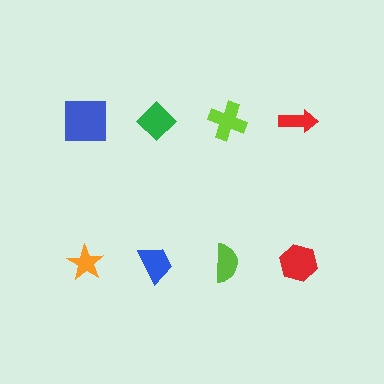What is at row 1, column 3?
A lime cross.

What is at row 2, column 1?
An orange star.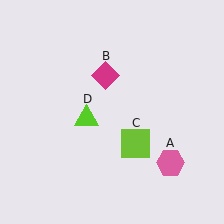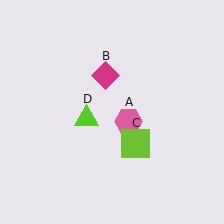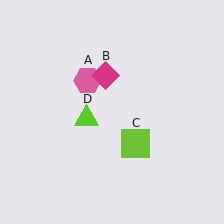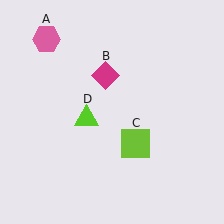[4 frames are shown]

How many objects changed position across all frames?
1 object changed position: pink hexagon (object A).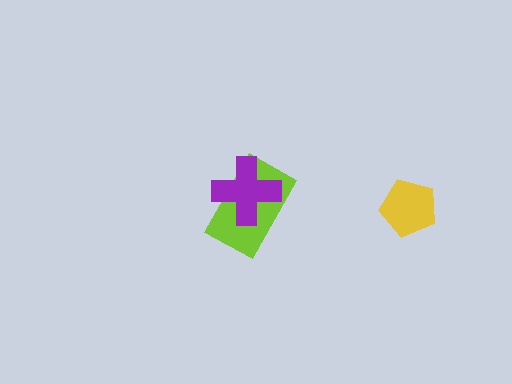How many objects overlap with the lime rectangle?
1 object overlaps with the lime rectangle.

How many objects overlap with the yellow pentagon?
0 objects overlap with the yellow pentagon.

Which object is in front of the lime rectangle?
The purple cross is in front of the lime rectangle.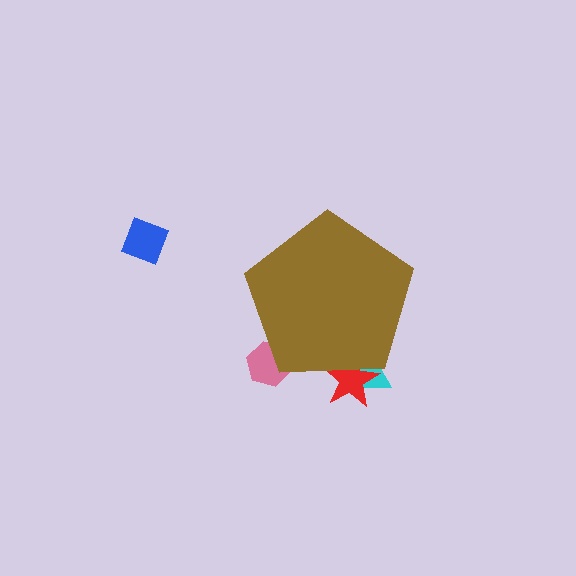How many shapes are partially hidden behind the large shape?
3 shapes are partially hidden.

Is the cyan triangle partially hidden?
Yes, the cyan triangle is partially hidden behind the brown pentagon.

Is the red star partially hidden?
Yes, the red star is partially hidden behind the brown pentagon.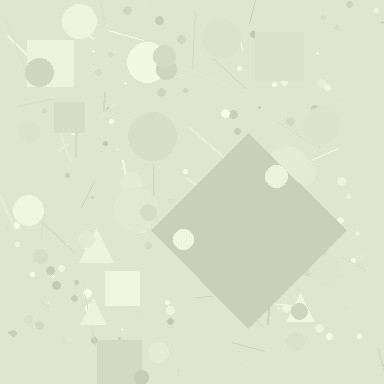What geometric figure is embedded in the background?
A diamond is embedded in the background.